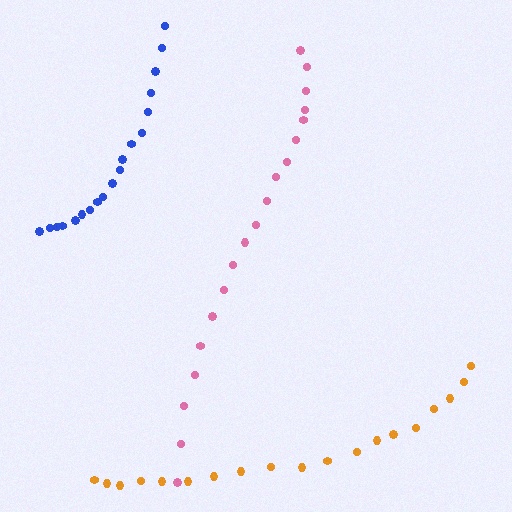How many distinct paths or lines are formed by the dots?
There are 3 distinct paths.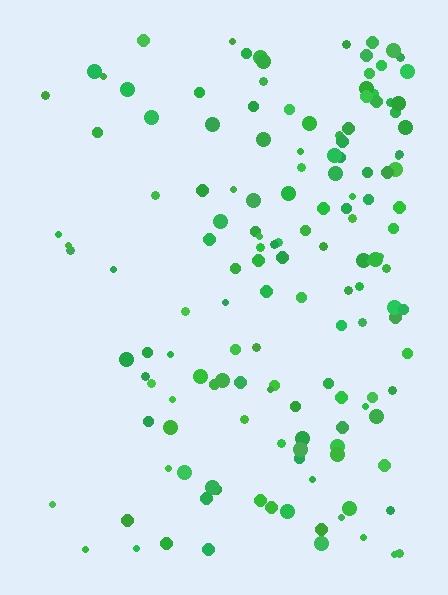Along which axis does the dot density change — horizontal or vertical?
Horizontal.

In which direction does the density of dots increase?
From left to right, with the right side densest.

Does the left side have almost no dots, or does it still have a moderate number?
Still a moderate number, just noticeably fewer than the right.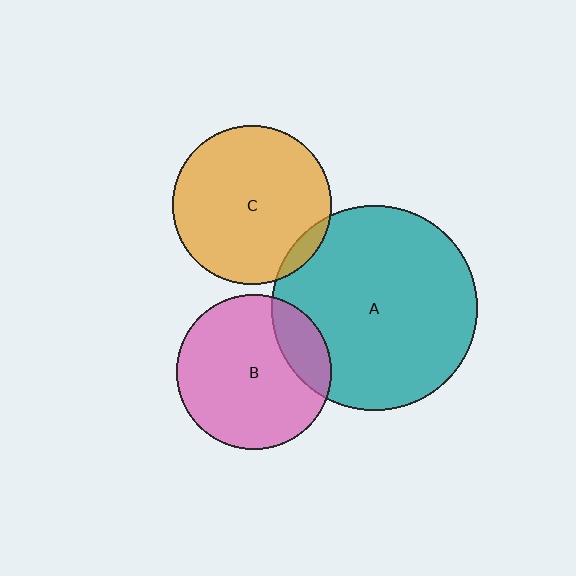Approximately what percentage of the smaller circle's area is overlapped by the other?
Approximately 20%.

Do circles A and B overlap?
Yes.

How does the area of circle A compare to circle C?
Approximately 1.7 times.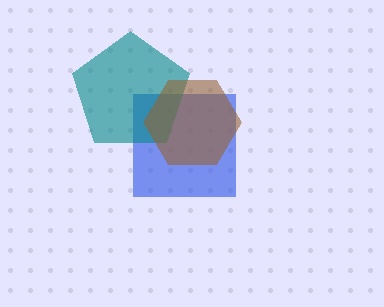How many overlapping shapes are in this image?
There are 3 overlapping shapes in the image.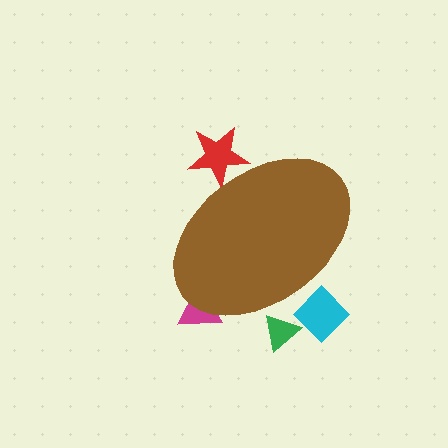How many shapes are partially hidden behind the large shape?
4 shapes are partially hidden.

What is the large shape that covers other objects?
A brown ellipse.